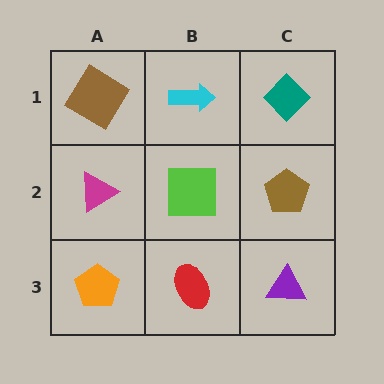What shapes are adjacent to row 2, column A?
A brown diamond (row 1, column A), an orange pentagon (row 3, column A), a lime square (row 2, column B).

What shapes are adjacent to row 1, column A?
A magenta triangle (row 2, column A), a cyan arrow (row 1, column B).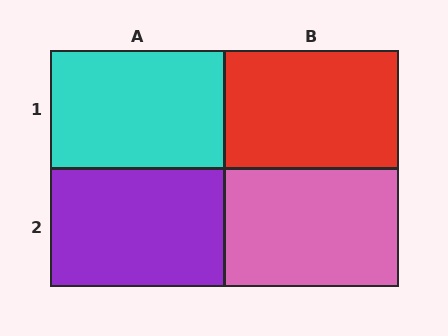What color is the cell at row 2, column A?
Purple.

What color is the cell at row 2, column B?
Pink.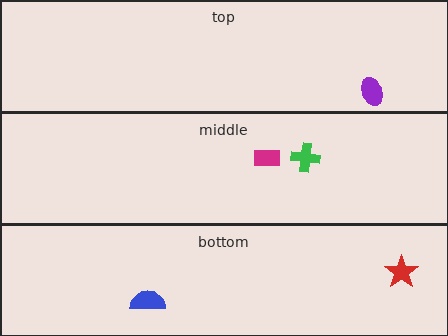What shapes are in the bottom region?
The red star, the blue semicircle.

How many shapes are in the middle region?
2.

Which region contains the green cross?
The middle region.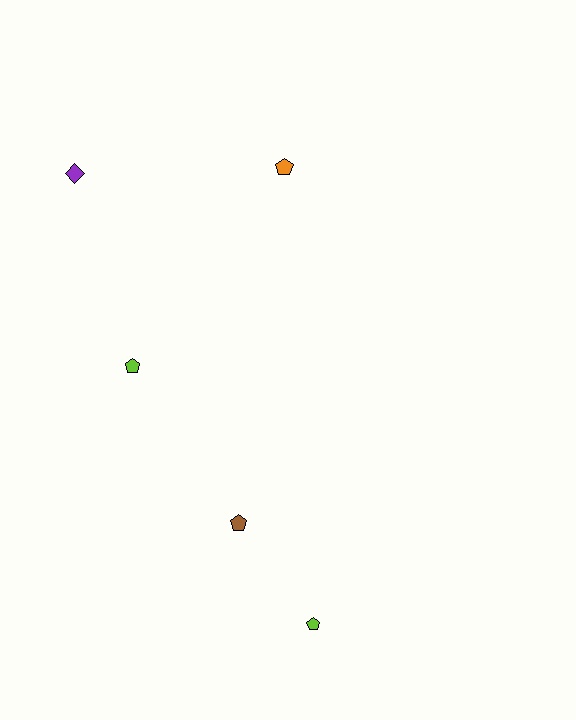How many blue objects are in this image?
There are no blue objects.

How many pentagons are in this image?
There are 4 pentagons.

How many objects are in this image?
There are 5 objects.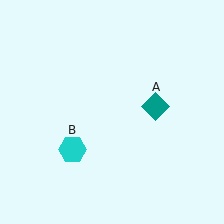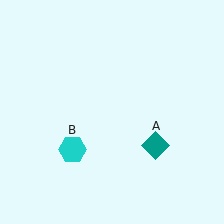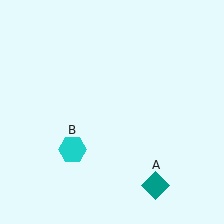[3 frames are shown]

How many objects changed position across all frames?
1 object changed position: teal diamond (object A).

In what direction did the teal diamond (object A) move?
The teal diamond (object A) moved down.